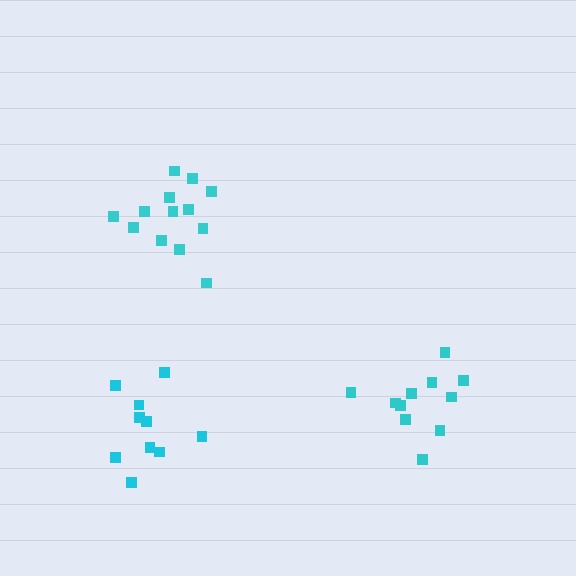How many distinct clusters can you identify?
There are 3 distinct clusters.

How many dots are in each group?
Group 1: 10 dots, Group 2: 11 dots, Group 3: 13 dots (34 total).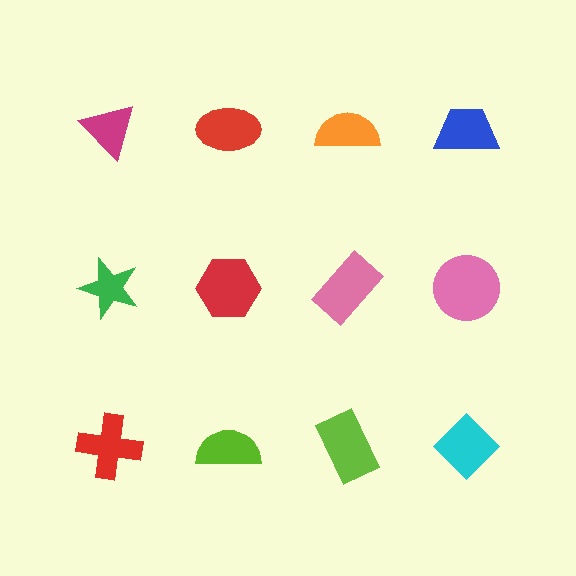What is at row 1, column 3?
An orange semicircle.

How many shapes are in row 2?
4 shapes.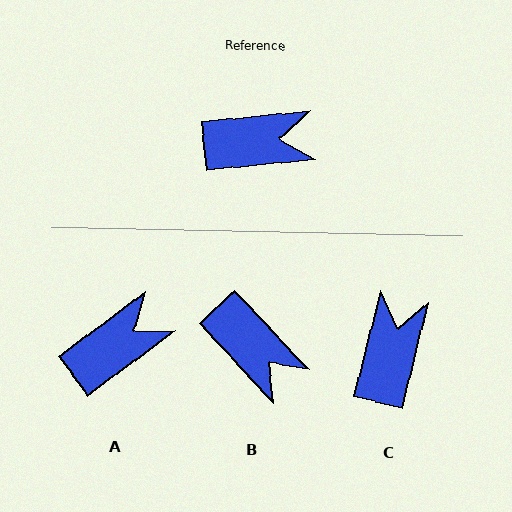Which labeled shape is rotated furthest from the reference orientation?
C, about 71 degrees away.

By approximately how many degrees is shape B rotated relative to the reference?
Approximately 52 degrees clockwise.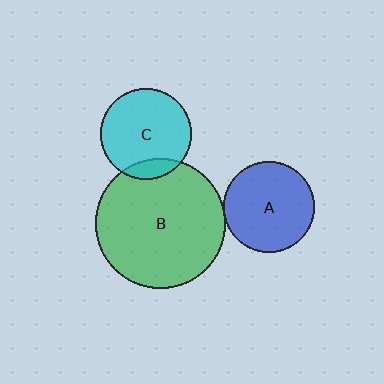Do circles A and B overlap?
Yes.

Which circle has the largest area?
Circle B (green).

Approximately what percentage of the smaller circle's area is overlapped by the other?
Approximately 5%.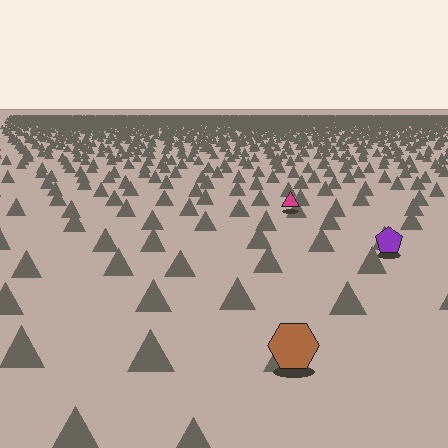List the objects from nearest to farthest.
From nearest to farthest: the brown hexagon, the purple pentagon, the magenta triangle.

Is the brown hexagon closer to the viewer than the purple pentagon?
Yes. The brown hexagon is closer — you can tell from the texture gradient: the ground texture is coarser near it.